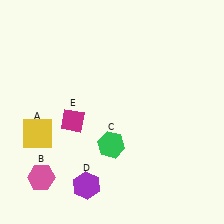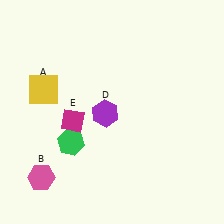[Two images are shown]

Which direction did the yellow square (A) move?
The yellow square (A) moved up.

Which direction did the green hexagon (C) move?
The green hexagon (C) moved left.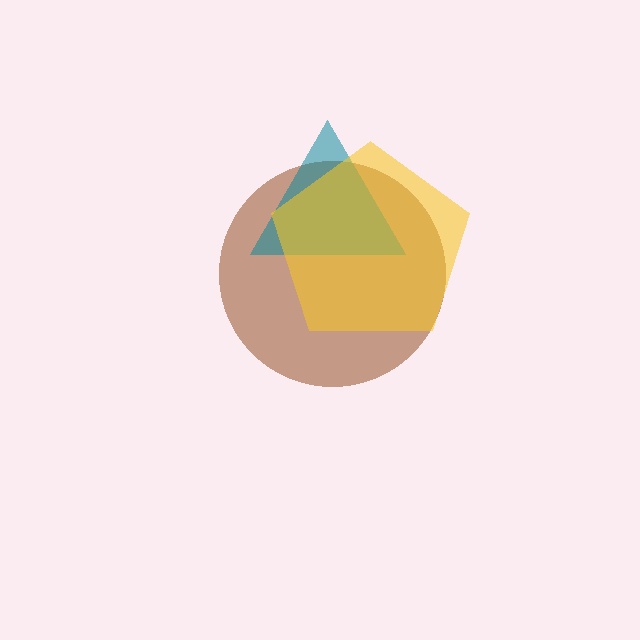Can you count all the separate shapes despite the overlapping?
Yes, there are 3 separate shapes.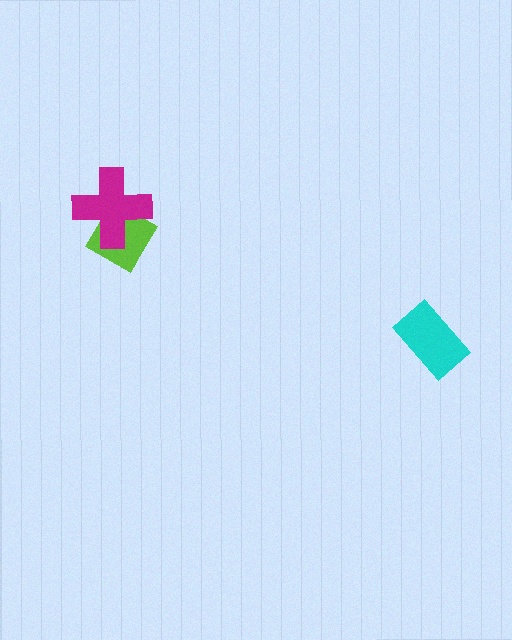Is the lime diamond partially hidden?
Yes, it is partially covered by another shape.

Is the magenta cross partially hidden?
No, no other shape covers it.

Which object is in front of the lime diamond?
The magenta cross is in front of the lime diamond.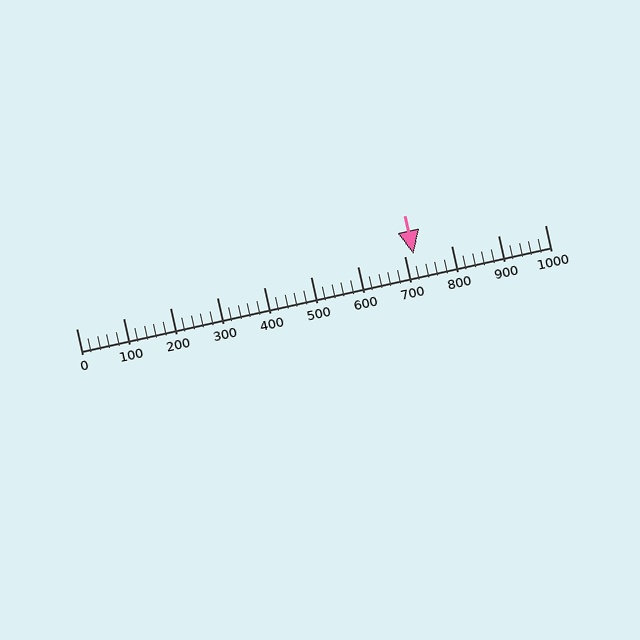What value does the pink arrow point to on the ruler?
The pink arrow points to approximately 720.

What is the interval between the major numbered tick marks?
The major tick marks are spaced 100 units apart.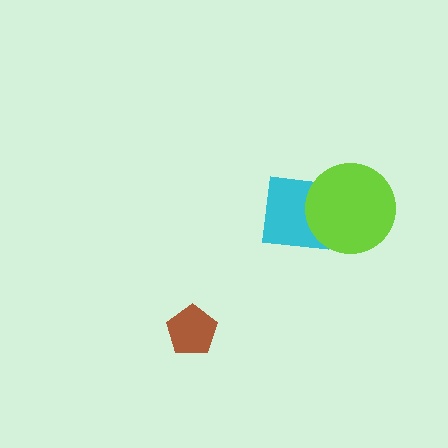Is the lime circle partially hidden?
No, no other shape covers it.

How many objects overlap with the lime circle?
1 object overlaps with the lime circle.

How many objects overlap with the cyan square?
1 object overlaps with the cyan square.